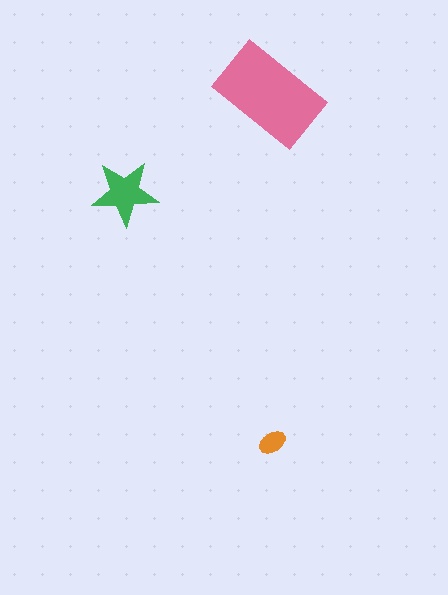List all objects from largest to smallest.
The pink rectangle, the green star, the orange ellipse.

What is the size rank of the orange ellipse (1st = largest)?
3rd.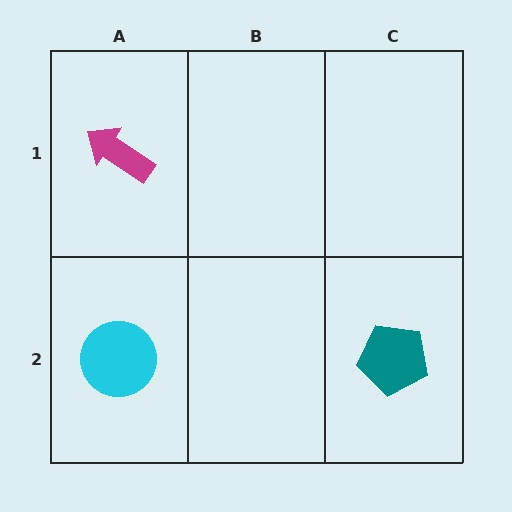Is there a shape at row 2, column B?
No, that cell is empty.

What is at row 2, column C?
A teal pentagon.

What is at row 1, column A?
A magenta arrow.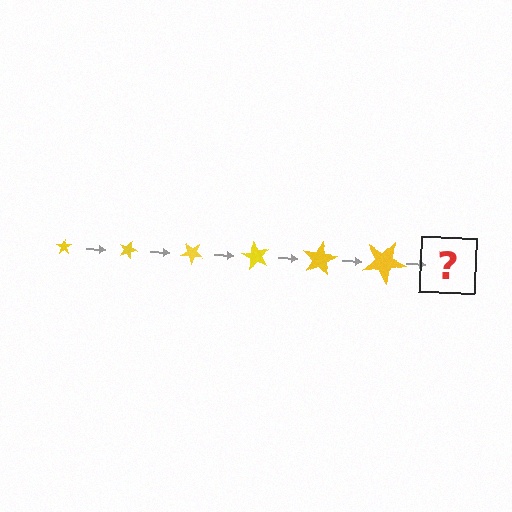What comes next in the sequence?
The next element should be a star, larger than the previous one and rotated 120 degrees from the start.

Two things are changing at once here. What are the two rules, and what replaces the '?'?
The two rules are that the star grows larger each step and it rotates 20 degrees each step. The '?' should be a star, larger than the previous one and rotated 120 degrees from the start.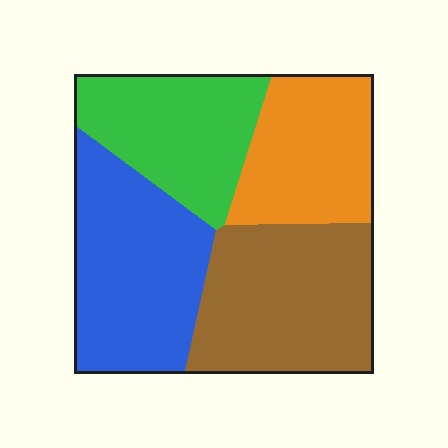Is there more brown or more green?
Brown.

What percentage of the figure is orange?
Orange covers about 20% of the figure.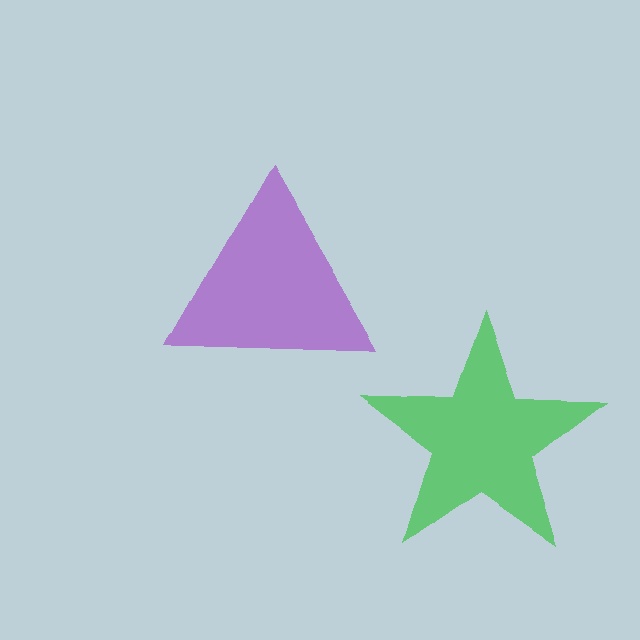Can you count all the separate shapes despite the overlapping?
Yes, there are 2 separate shapes.